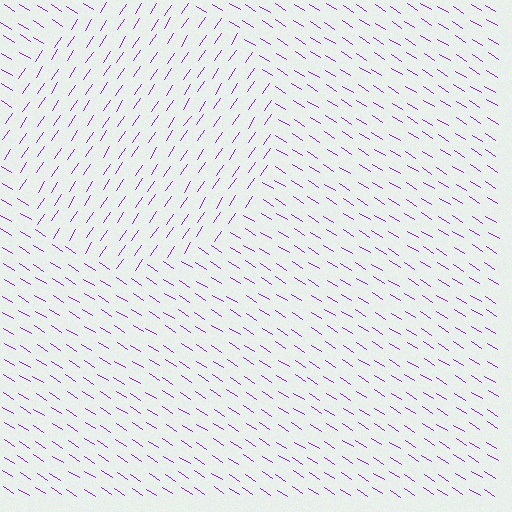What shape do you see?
I see a circle.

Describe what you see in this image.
The image is filled with small purple line segments. A circle region in the image has lines oriented differently from the surrounding lines, creating a visible texture boundary.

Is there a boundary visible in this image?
Yes, there is a texture boundary formed by a change in line orientation.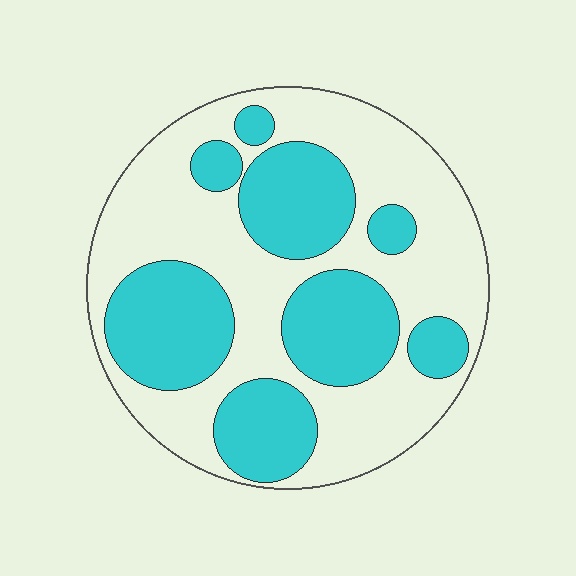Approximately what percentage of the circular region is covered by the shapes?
Approximately 40%.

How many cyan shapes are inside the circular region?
8.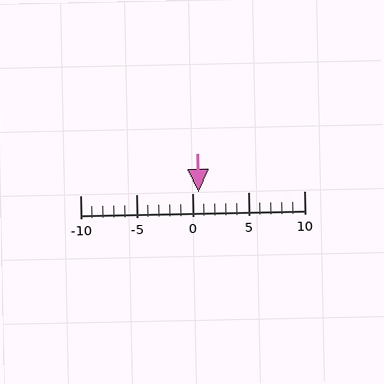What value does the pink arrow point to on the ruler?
The pink arrow points to approximately 1.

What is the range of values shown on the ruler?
The ruler shows values from -10 to 10.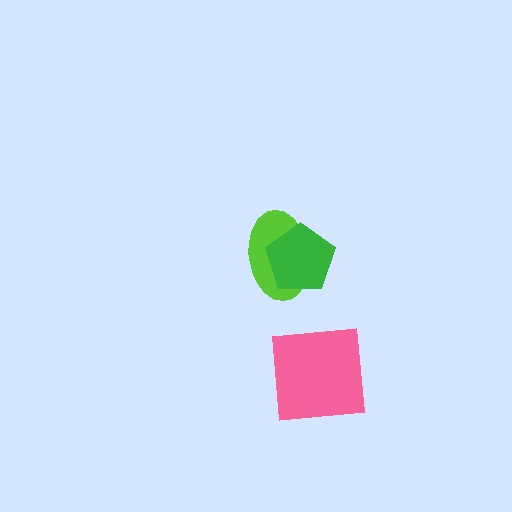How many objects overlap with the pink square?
0 objects overlap with the pink square.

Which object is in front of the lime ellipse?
The green pentagon is in front of the lime ellipse.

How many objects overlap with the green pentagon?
1 object overlaps with the green pentagon.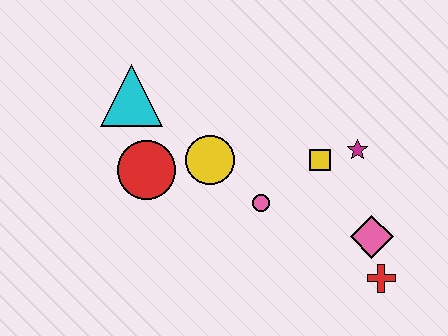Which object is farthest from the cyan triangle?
The red cross is farthest from the cyan triangle.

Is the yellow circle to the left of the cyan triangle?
No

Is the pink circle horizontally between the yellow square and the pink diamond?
No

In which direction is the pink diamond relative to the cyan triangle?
The pink diamond is to the right of the cyan triangle.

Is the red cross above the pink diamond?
No